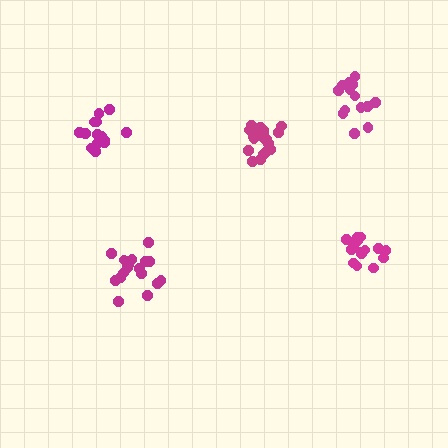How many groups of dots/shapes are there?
There are 5 groups.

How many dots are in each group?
Group 1: 19 dots, Group 2: 14 dots, Group 3: 17 dots, Group 4: 14 dots, Group 5: 20 dots (84 total).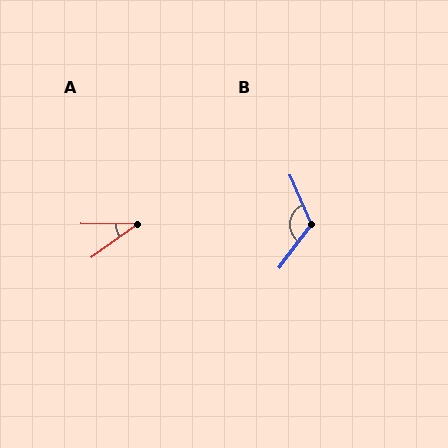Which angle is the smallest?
A, at approximately 36 degrees.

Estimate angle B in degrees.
Approximately 119 degrees.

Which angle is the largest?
B, at approximately 119 degrees.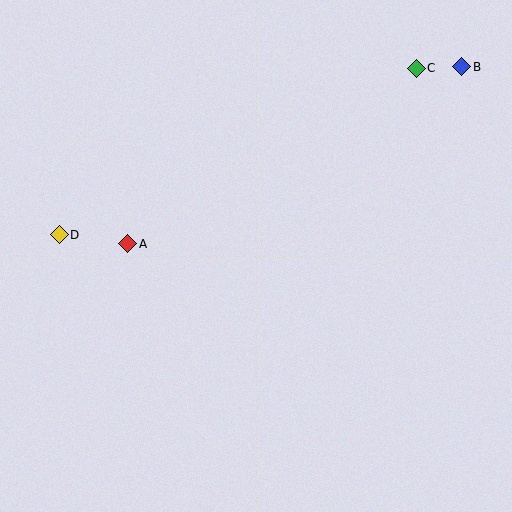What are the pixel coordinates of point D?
Point D is at (59, 235).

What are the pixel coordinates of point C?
Point C is at (416, 68).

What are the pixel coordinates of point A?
Point A is at (128, 244).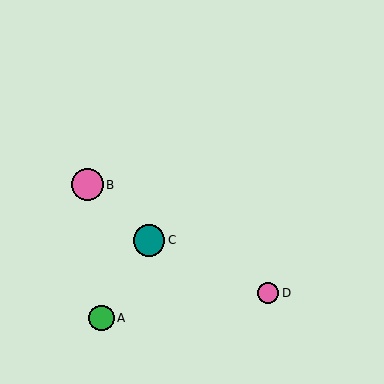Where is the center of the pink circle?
The center of the pink circle is at (268, 293).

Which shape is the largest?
The pink circle (labeled B) is the largest.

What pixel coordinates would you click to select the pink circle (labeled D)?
Click at (268, 293) to select the pink circle D.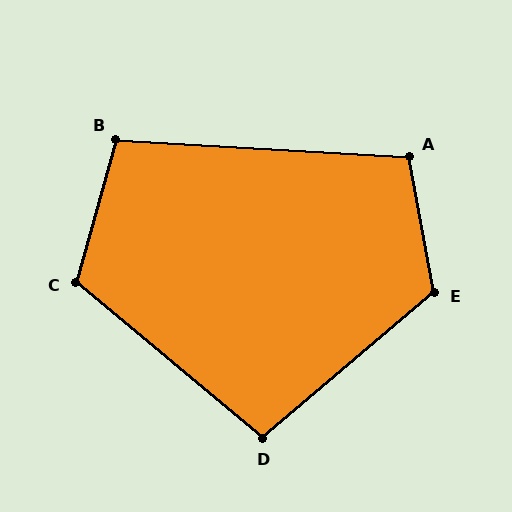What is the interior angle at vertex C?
Approximately 114 degrees (obtuse).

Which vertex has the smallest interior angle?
D, at approximately 100 degrees.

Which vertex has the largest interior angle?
E, at approximately 119 degrees.